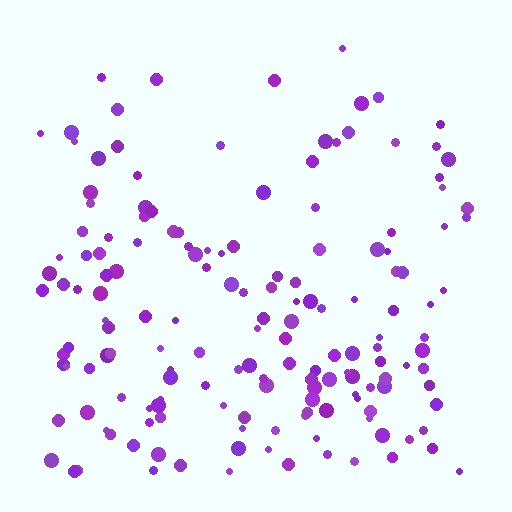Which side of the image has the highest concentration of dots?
The bottom.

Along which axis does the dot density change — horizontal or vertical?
Vertical.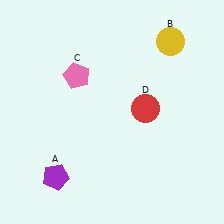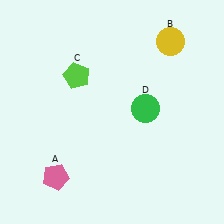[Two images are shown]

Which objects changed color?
A changed from purple to pink. C changed from pink to lime. D changed from red to green.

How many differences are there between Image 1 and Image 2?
There are 3 differences between the two images.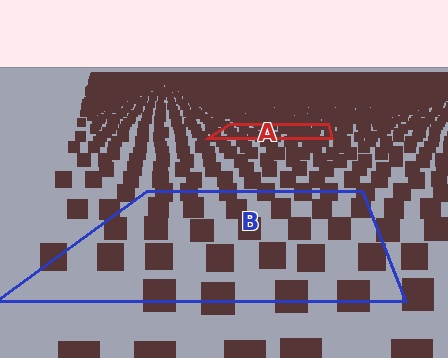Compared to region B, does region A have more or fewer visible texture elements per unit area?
Region A has more texture elements per unit area — they are packed more densely because it is farther away.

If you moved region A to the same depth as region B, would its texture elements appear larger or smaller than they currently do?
They would appear larger. At a closer depth, the same texture elements are projected at a bigger on-screen size.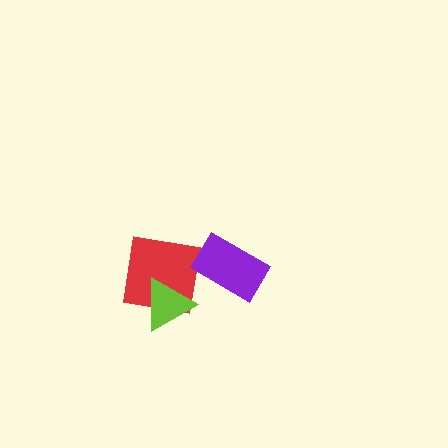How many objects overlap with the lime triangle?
1 object overlaps with the lime triangle.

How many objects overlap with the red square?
2 objects overlap with the red square.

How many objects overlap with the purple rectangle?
1 object overlaps with the purple rectangle.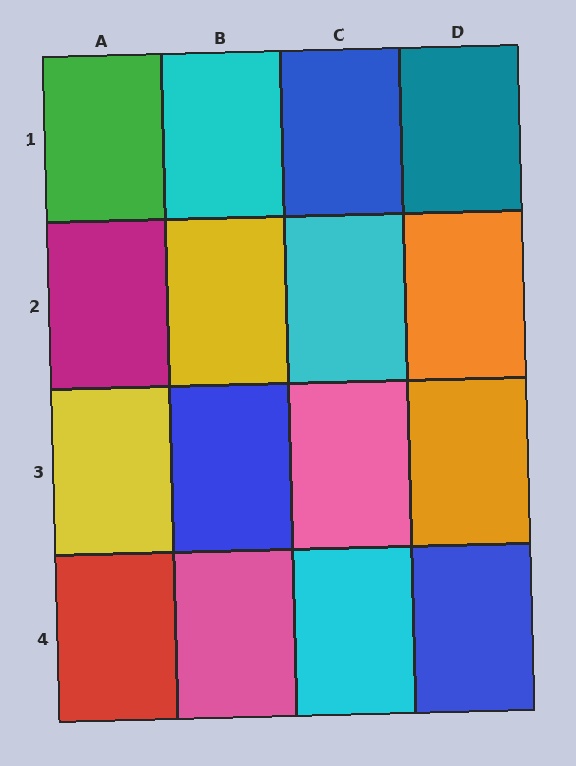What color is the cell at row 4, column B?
Pink.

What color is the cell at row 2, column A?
Magenta.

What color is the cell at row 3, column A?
Yellow.